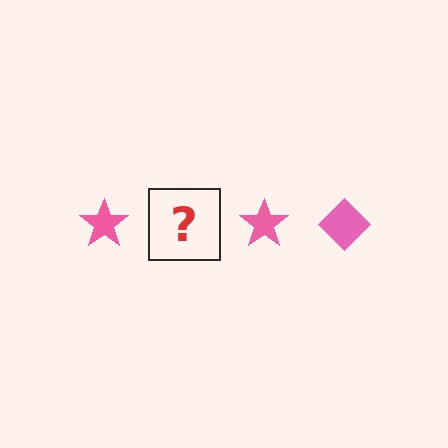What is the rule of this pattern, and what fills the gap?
The rule is that the pattern cycles through star, diamond shapes in pink. The gap should be filled with a pink diamond.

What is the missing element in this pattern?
The missing element is a pink diamond.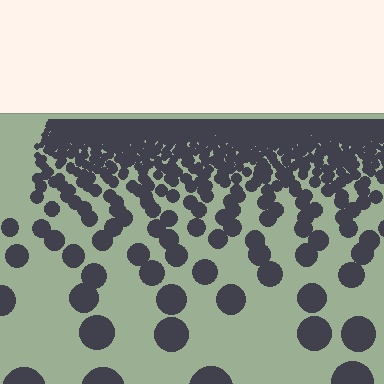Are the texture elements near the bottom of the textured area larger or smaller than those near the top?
Larger. Near the bottom, elements are closer to the viewer and appear at a bigger on-screen size.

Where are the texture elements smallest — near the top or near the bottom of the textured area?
Near the top.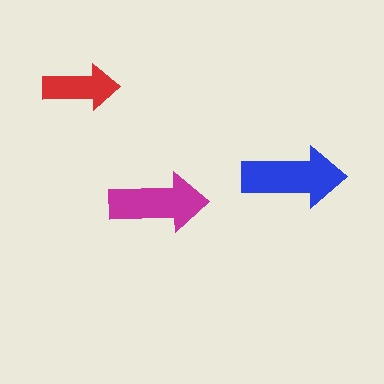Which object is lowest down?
The magenta arrow is bottommost.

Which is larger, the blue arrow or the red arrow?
The blue one.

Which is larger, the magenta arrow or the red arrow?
The magenta one.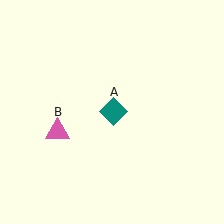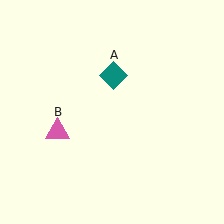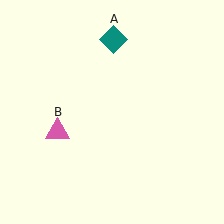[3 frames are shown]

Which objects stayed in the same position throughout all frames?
Pink triangle (object B) remained stationary.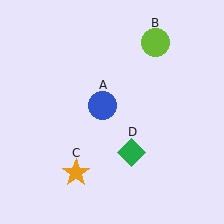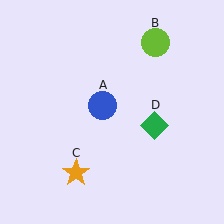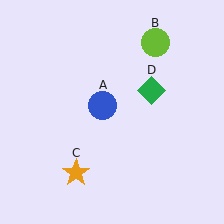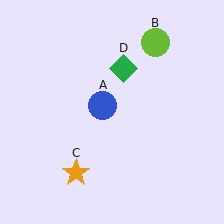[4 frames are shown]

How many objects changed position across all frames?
1 object changed position: green diamond (object D).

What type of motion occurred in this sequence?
The green diamond (object D) rotated counterclockwise around the center of the scene.